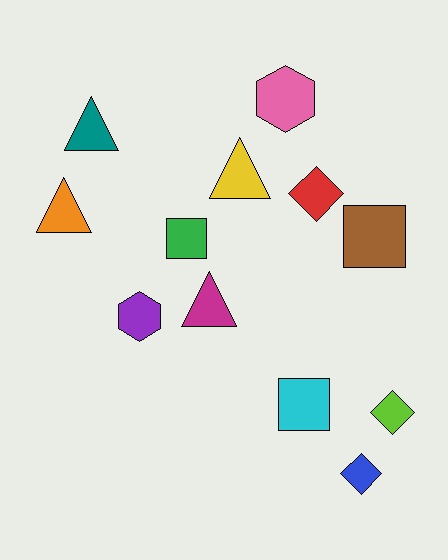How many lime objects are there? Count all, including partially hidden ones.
There is 1 lime object.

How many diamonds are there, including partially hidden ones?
There are 3 diamonds.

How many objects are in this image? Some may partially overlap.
There are 12 objects.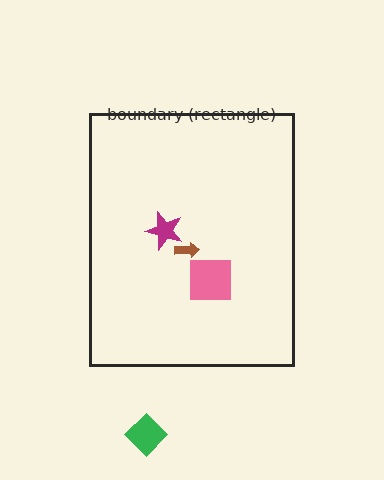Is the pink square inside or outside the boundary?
Inside.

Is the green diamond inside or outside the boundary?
Outside.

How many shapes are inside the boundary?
3 inside, 1 outside.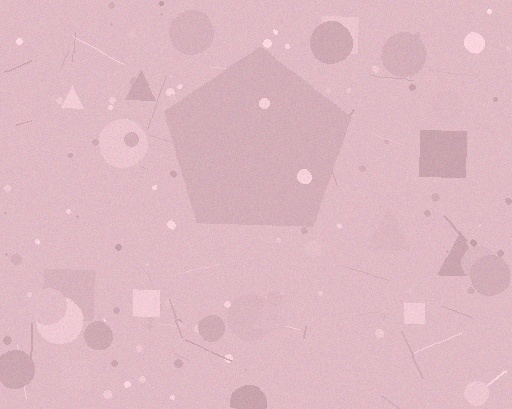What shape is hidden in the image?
A pentagon is hidden in the image.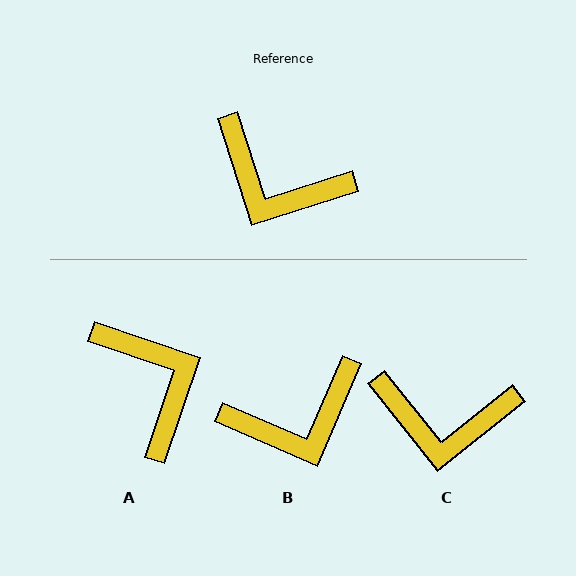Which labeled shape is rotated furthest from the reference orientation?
A, about 144 degrees away.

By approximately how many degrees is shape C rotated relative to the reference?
Approximately 21 degrees counter-clockwise.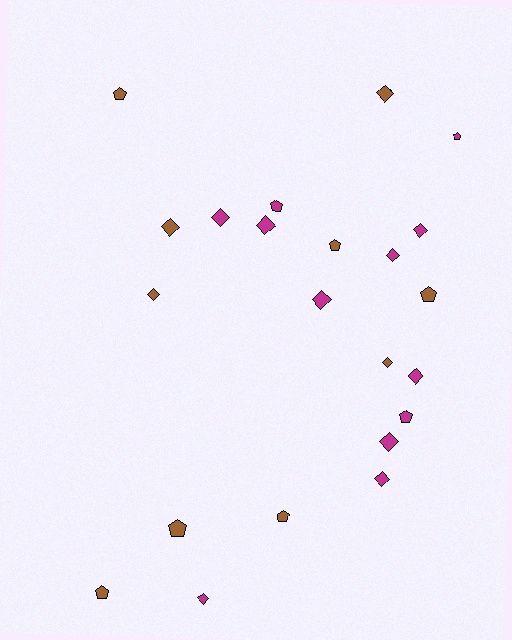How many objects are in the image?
There are 22 objects.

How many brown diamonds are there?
There are 4 brown diamonds.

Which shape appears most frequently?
Diamond, with 13 objects.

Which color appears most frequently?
Magenta, with 12 objects.